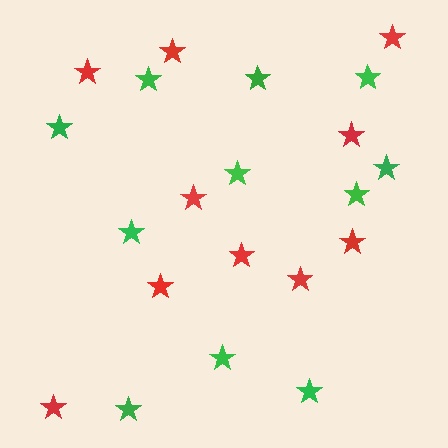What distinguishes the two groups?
There are 2 groups: one group of green stars (11) and one group of red stars (10).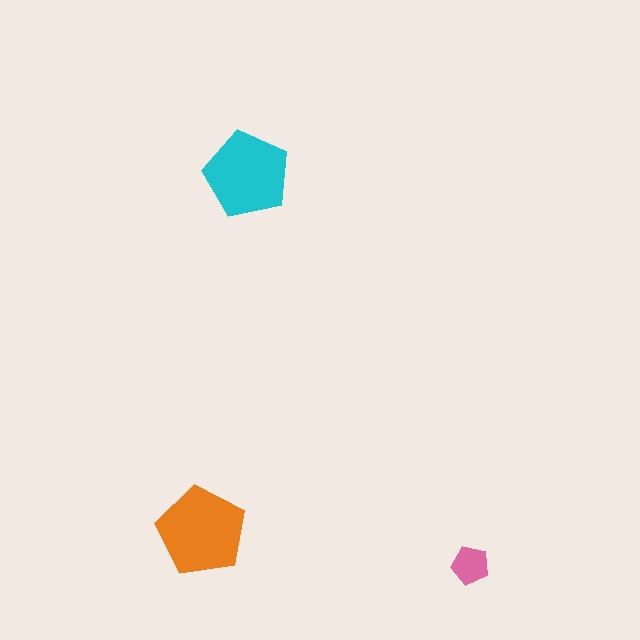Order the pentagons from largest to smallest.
the orange one, the cyan one, the pink one.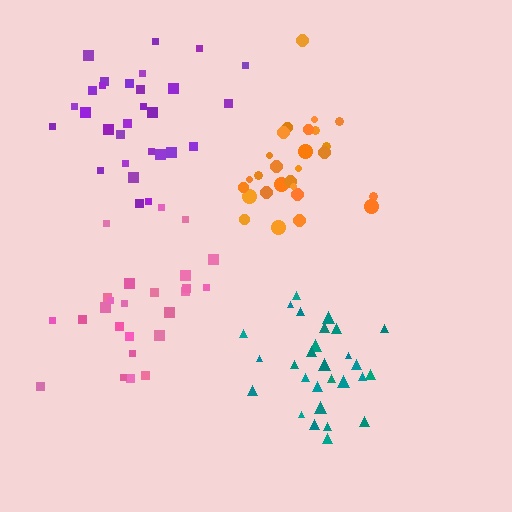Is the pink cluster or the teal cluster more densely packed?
Teal.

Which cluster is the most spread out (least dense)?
Pink.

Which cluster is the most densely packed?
Teal.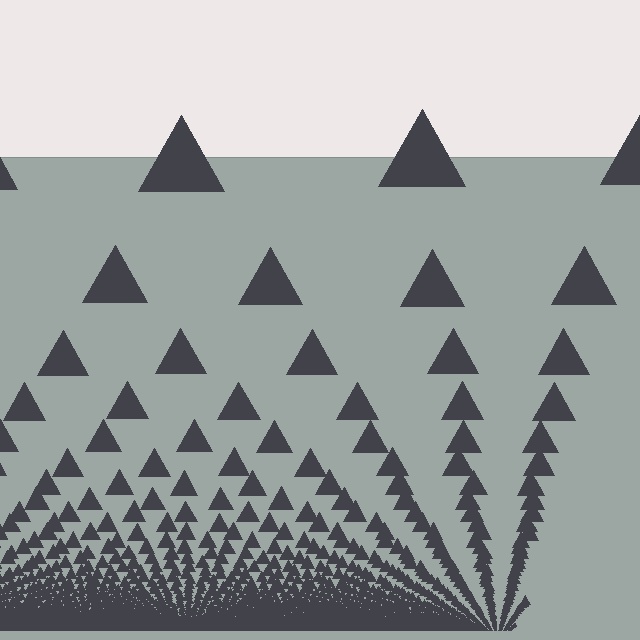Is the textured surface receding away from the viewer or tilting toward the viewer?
The surface appears to tilt toward the viewer. Texture elements get larger and sparser toward the top.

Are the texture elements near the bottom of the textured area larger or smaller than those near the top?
Smaller. The gradient is inverted — elements near the bottom are smaller and denser.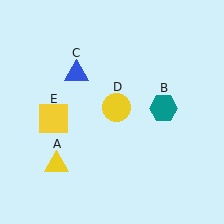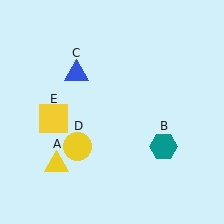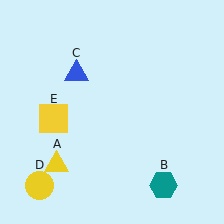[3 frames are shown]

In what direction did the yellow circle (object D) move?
The yellow circle (object D) moved down and to the left.